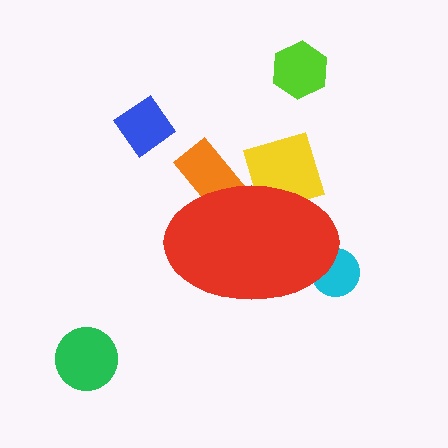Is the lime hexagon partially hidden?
No, the lime hexagon is fully visible.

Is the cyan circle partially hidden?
Yes, the cyan circle is partially hidden behind the red ellipse.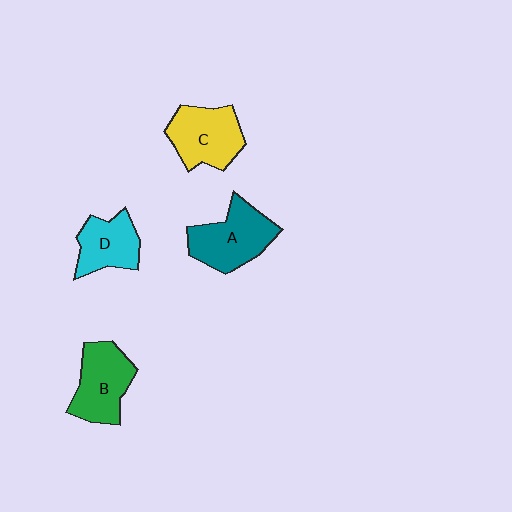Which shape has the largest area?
Shape A (teal).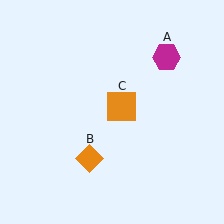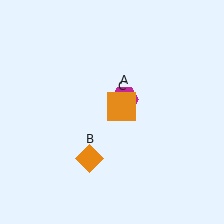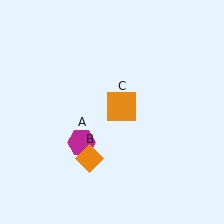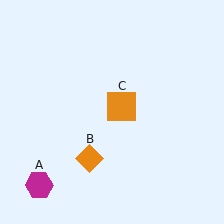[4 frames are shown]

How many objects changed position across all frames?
1 object changed position: magenta hexagon (object A).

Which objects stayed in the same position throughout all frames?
Orange diamond (object B) and orange square (object C) remained stationary.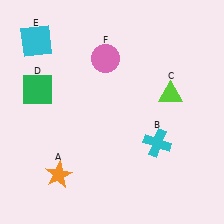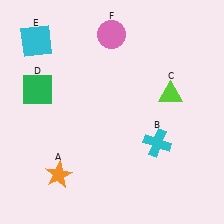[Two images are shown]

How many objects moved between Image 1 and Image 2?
1 object moved between the two images.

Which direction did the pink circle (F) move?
The pink circle (F) moved up.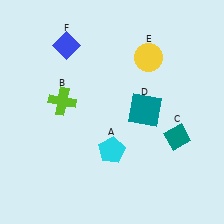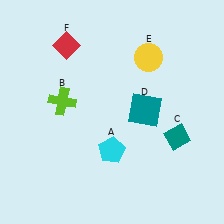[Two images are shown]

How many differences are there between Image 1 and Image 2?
There is 1 difference between the two images.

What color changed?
The diamond (F) changed from blue in Image 1 to red in Image 2.